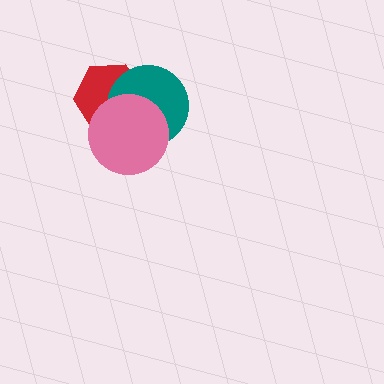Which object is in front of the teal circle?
The pink circle is in front of the teal circle.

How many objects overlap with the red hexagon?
2 objects overlap with the red hexagon.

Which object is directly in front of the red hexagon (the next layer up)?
The teal circle is directly in front of the red hexagon.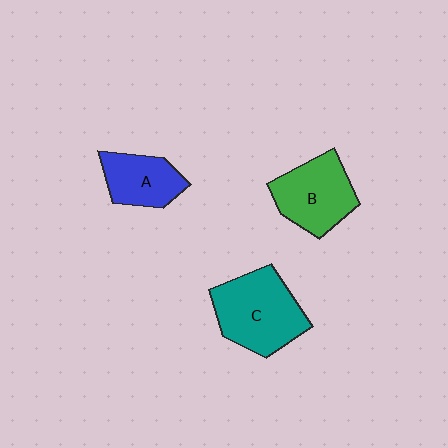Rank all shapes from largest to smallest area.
From largest to smallest: C (teal), B (green), A (blue).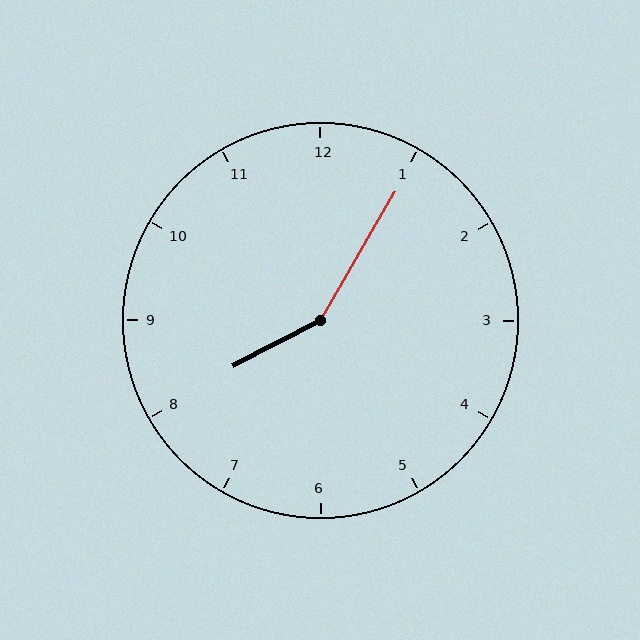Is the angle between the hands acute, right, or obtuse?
It is obtuse.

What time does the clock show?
8:05.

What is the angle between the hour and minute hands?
Approximately 148 degrees.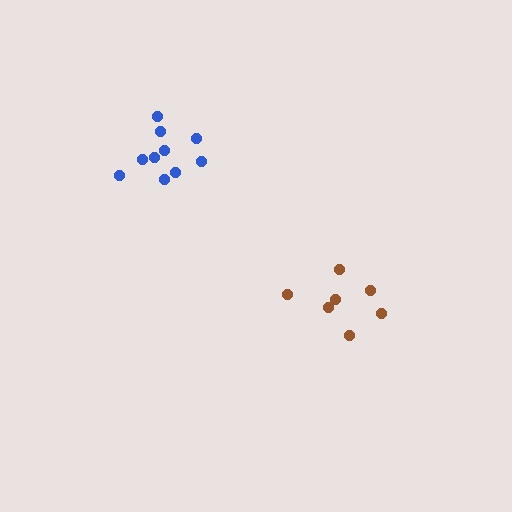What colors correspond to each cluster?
The clusters are colored: brown, blue.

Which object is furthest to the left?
The blue cluster is leftmost.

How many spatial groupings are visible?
There are 2 spatial groupings.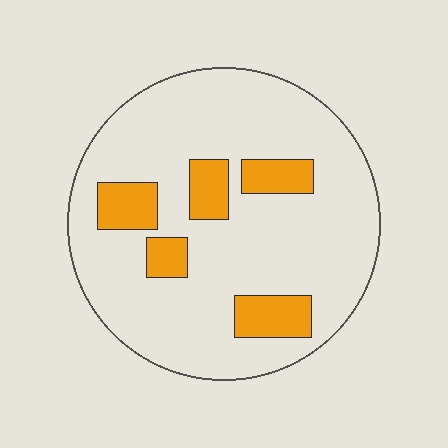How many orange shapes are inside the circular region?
5.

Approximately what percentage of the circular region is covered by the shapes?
Approximately 15%.